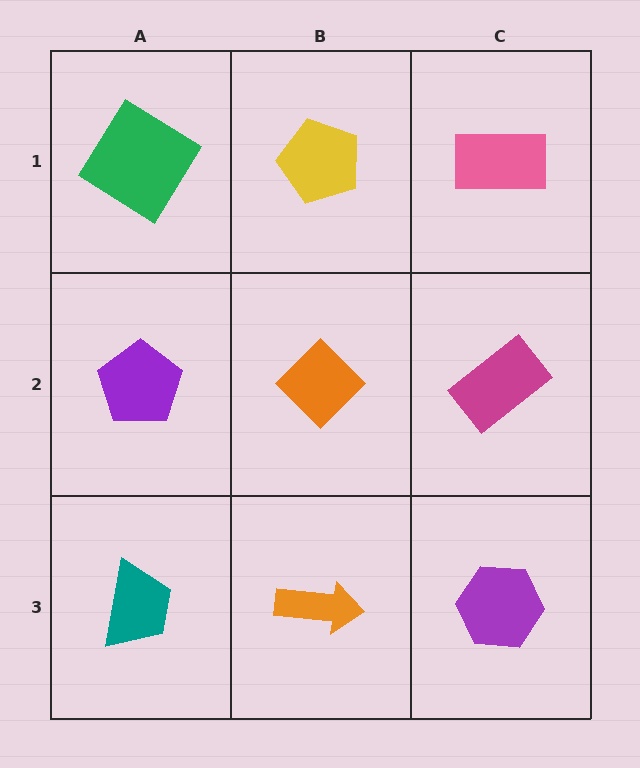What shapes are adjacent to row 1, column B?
An orange diamond (row 2, column B), a green diamond (row 1, column A), a pink rectangle (row 1, column C).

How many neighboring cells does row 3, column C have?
2.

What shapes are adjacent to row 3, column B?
An orange diamond (row 2, column B), a teal trapezoid (row 3, column A), a purple hexagon (row 3, column C).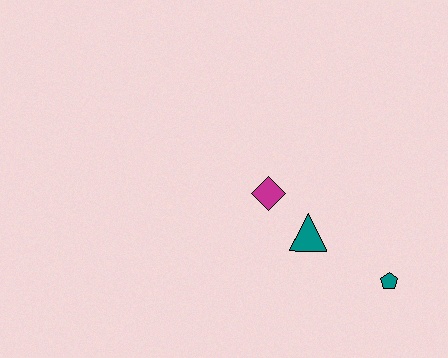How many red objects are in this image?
There are no red objects.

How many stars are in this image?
There are no stars.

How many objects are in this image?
There are 3 objects.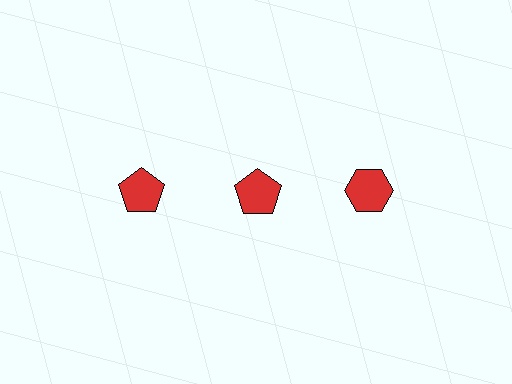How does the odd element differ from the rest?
It has a different shape: hexagon instead of pentagon.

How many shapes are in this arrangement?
There are 3 shapes arranged in a grid pattern.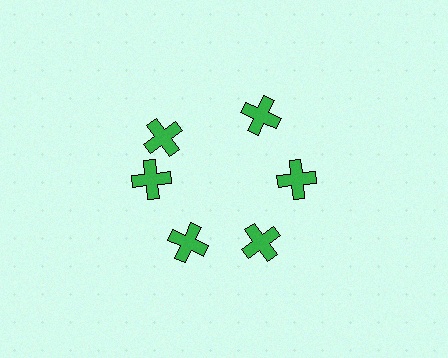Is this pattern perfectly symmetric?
No. The 6 green crosses are arranged in a ring, but one element near the 11 o'clock position is rotated out of alignment along the ring, breaking the 6-fold rotational symmetry.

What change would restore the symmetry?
The symmetry would be restored by rotating it back into even spacing with its neighbors so that all 6 crosses sit at equal angles and equal distance from the center.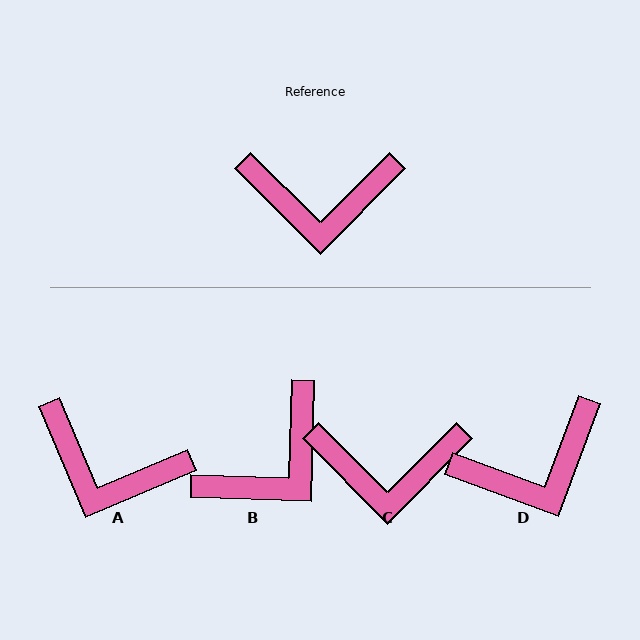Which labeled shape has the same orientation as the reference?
C.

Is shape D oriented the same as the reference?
No, it is off by about 25 degrees.